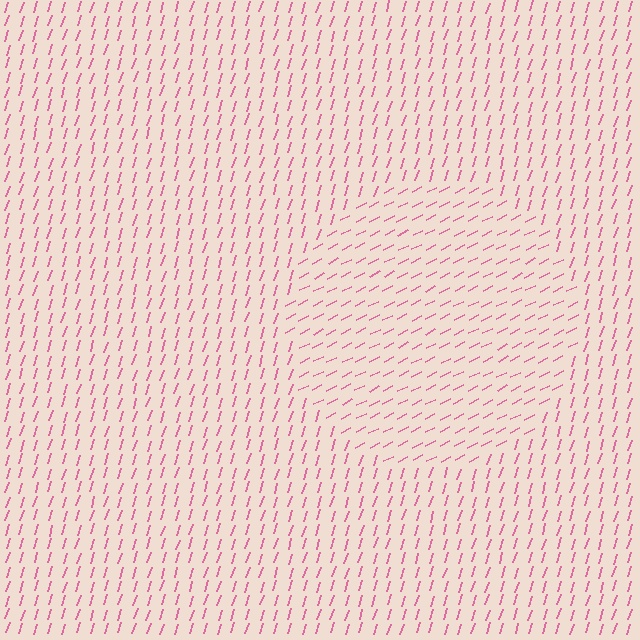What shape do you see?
I see a circle.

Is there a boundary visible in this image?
Yes, there is a texture boundary formed by a change in line orientation.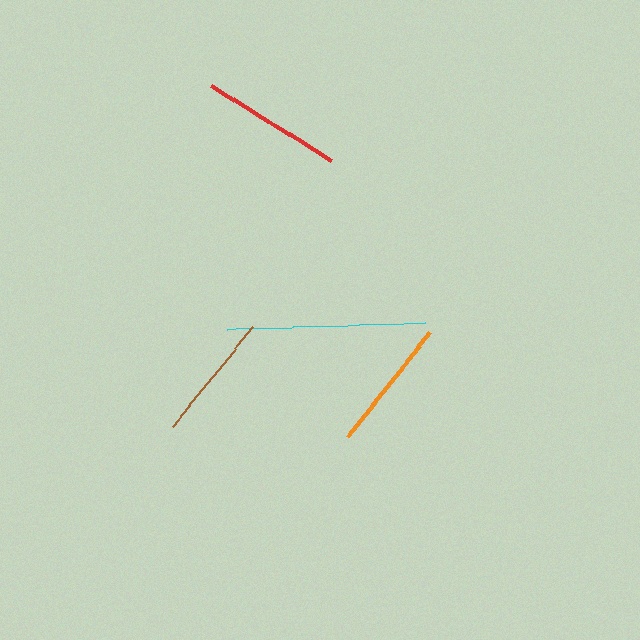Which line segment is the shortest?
The brown line is the shortest at approximately 127 pixels.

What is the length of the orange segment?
The orange segment is approximately 133 pixels long.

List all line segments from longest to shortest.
From longest to shortest: cyan, red, orange, brown.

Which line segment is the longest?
The cyan line is the longest at approximately 199 pixels.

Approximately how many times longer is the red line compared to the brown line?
The red line is approximately 1.1 times the length of the brown line.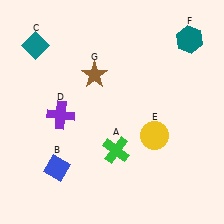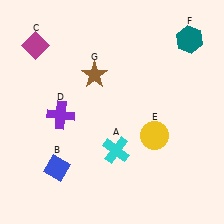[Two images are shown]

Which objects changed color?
A changed from green to cyan. C changed from teal to magenta.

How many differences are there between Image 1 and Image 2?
There are 2 differences between the two images.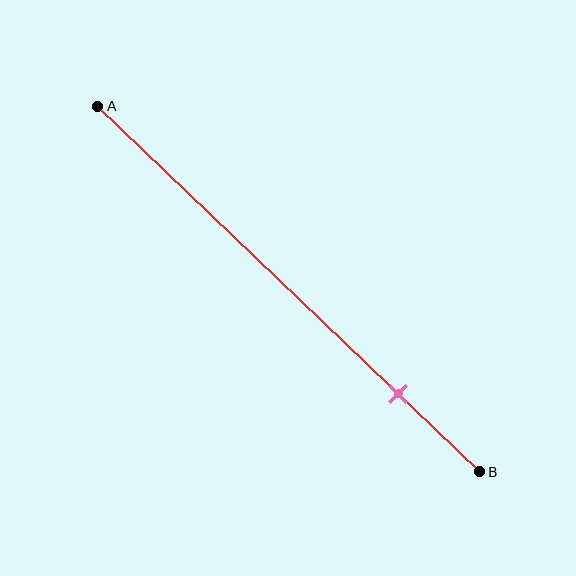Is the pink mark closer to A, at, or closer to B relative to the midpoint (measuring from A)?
The pink mark is closer to point B than the midpoint of segment AB.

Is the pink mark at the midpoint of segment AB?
No, the mark is at about 80% from A, not at the 50% midpoint.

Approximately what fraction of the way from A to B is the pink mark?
The pink mark is approximately 80% of the way from A to B.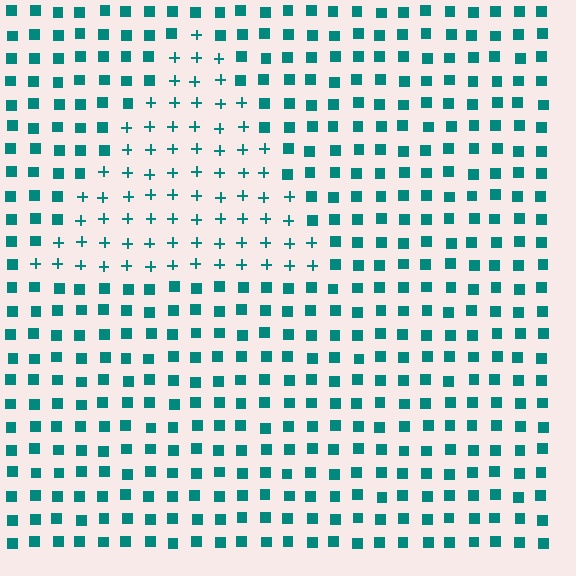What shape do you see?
I see a triangle.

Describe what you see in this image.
The image is filled with small teal elements arranged in a uniform grid. A triangle-shaped region contains plus signs, while the surrounding area contains squares. The boundary is defined purely by the change in element shape.